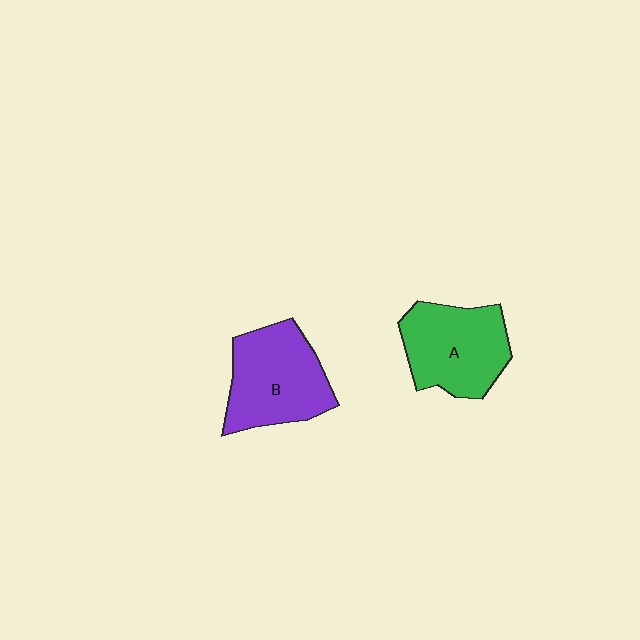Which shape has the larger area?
Shape B (purple).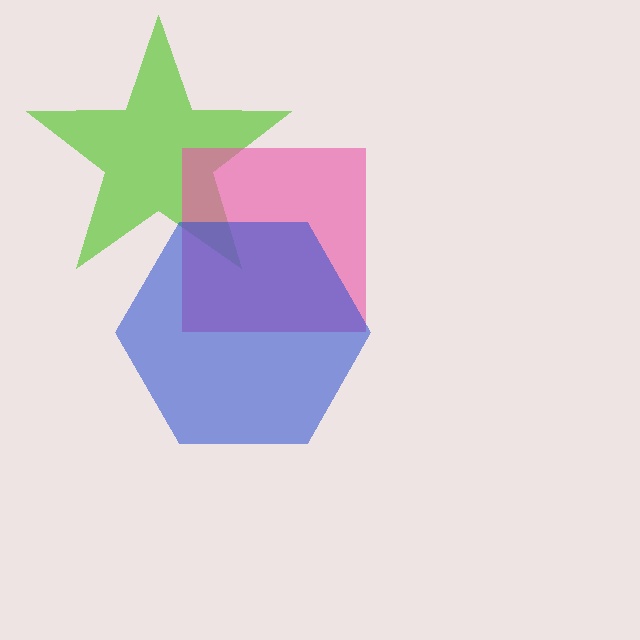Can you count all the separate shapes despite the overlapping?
Yes, there are 3 separate shapes.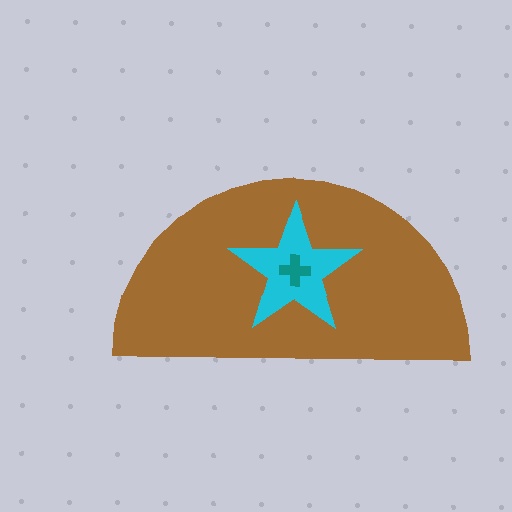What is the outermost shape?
The brown semicircle.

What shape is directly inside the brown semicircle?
The cyan star.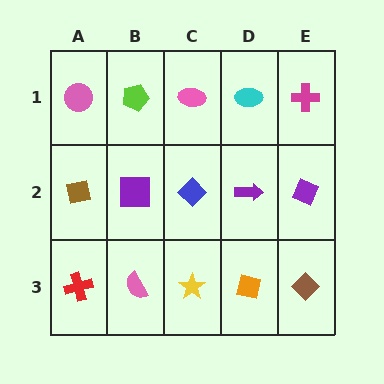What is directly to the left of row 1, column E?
A cyan ellipse.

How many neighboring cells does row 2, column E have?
3.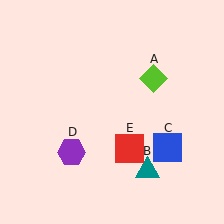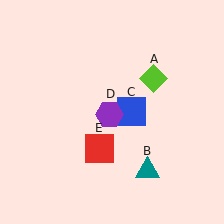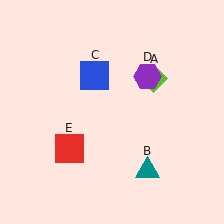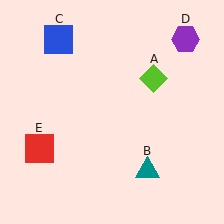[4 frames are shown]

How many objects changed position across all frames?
3 objects changed position: blue square (object C), purple hexagon (object D), red square (object E).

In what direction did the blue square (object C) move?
The blue square (object C) moved up and to the left.